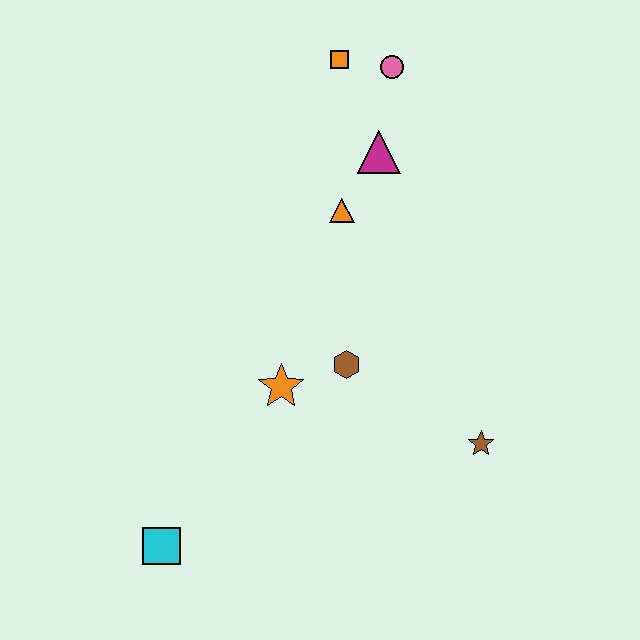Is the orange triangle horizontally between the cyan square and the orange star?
No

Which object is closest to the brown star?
The brown hexagon is closest to the brown star.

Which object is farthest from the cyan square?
The pink circle is farthest from the cyan square.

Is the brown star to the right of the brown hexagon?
Yes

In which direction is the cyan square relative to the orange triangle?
The cyan square is below the orange triangle.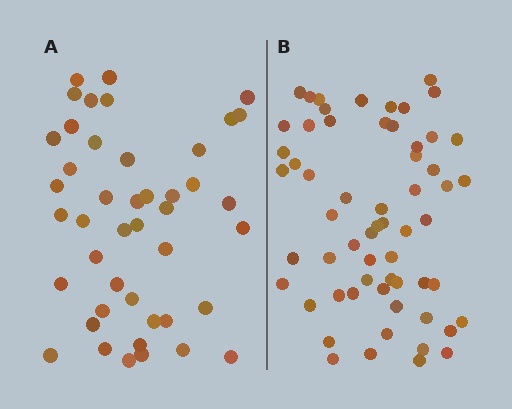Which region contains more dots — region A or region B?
Region B (the right region) has more dots.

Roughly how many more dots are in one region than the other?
Region B has approximately 15 more dots than region A.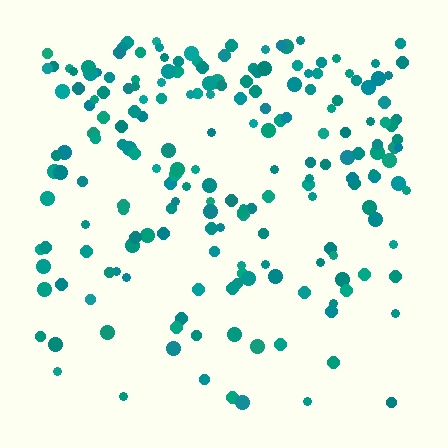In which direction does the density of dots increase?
From bottom to top, with the top side densest.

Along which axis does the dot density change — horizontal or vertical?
Vertical.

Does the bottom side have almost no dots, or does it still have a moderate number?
Still a moderate number, just noticeably fewer than the top.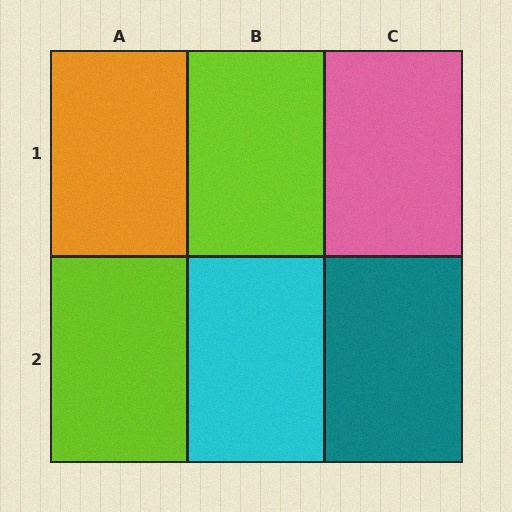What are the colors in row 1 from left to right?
Orange, lime, pink.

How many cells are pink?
1 cell is pink.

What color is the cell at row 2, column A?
Lime.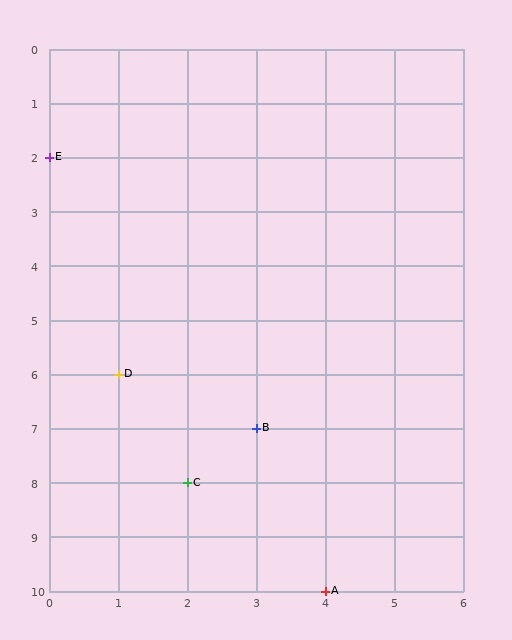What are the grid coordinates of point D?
Point D is at grid coordinates (1, 6).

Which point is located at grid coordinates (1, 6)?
Point D is at (1, 6).